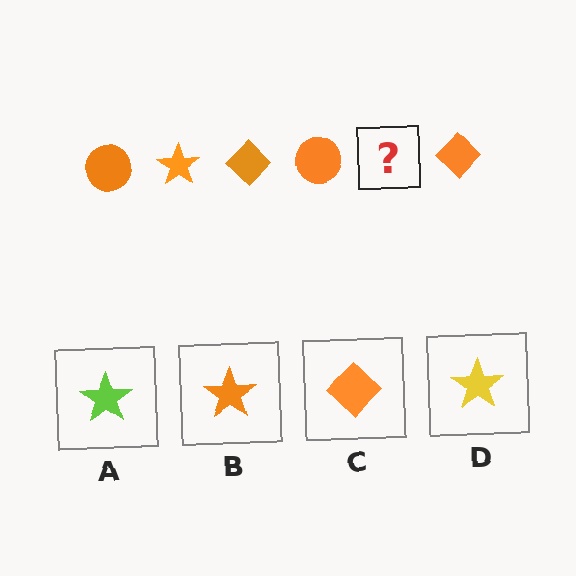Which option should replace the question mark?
Option B.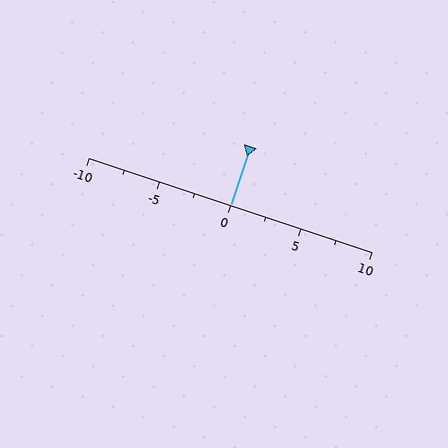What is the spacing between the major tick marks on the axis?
The major ticks are spaced 5 apart.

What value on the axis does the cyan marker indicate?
The marker indicates approximately 0.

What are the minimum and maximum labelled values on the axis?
The axis runs from -10 to 10.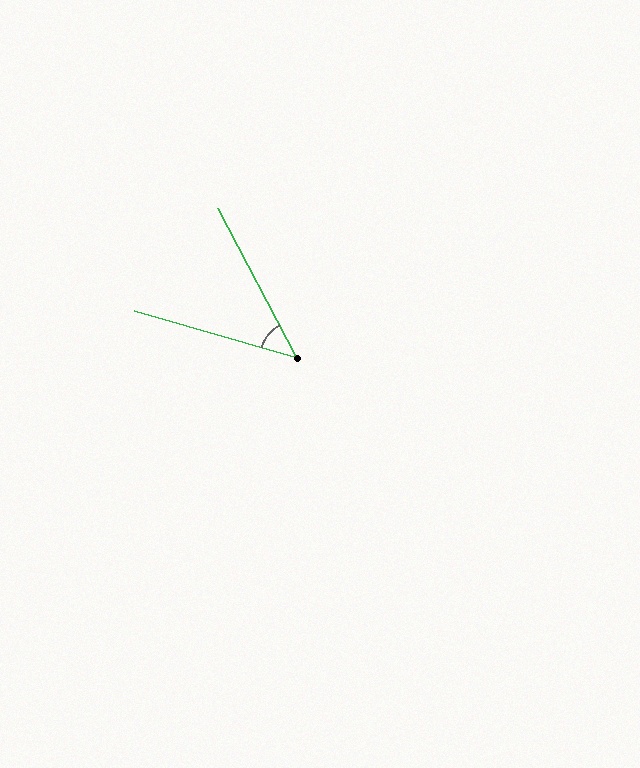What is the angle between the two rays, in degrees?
Approximately 46 degrees.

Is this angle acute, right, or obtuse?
It is acute.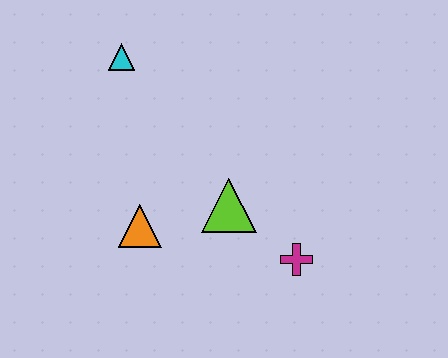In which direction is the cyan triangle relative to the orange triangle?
The cyan triangle is above the orange triangle.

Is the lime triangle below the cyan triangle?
Yes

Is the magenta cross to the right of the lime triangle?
Yes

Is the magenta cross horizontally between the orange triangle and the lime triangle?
No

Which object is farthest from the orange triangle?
The cyan triangle is farthest from the orange triangle.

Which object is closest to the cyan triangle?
The orange triangle is closest to the cyan triangle.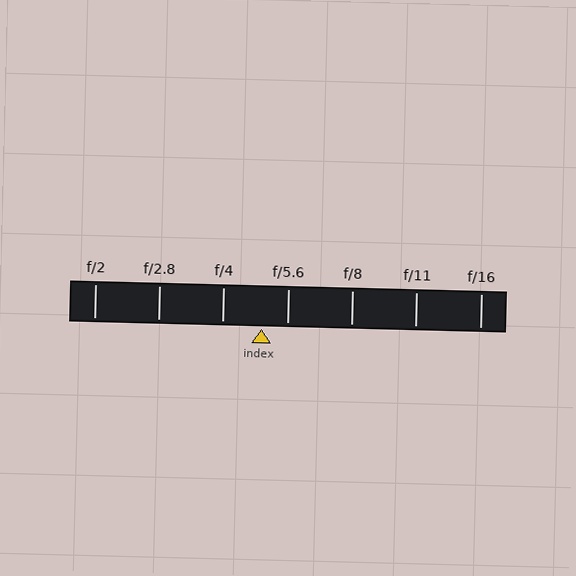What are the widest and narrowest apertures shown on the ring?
The widest aperture shown is f/2 and the narrowest is f/16.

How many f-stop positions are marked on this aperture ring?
There are 7 f-stop positions marked.